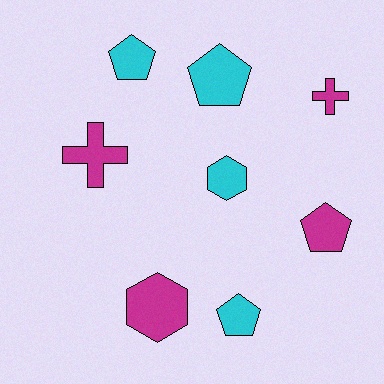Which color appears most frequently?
Cyan, with 4 objects.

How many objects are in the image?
There are 8 objects.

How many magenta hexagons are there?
There is 1 magenta hexagon.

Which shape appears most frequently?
Pentagon, with 4 objects.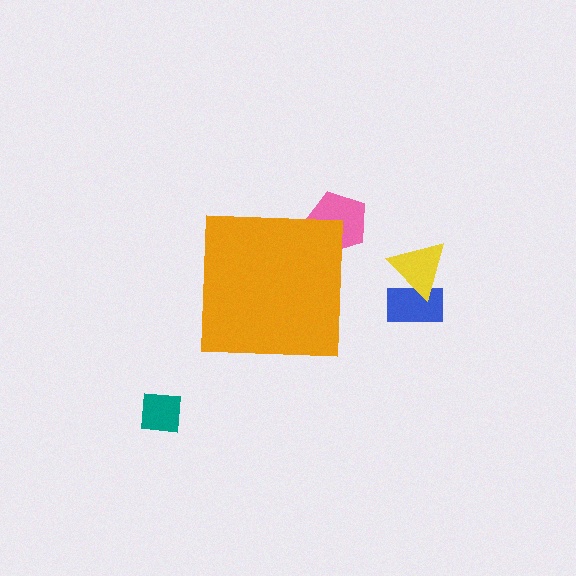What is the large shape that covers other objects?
An orange square.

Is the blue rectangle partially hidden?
No, the blue rectangle is fully visible.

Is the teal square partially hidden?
No, the teal square is fully visible.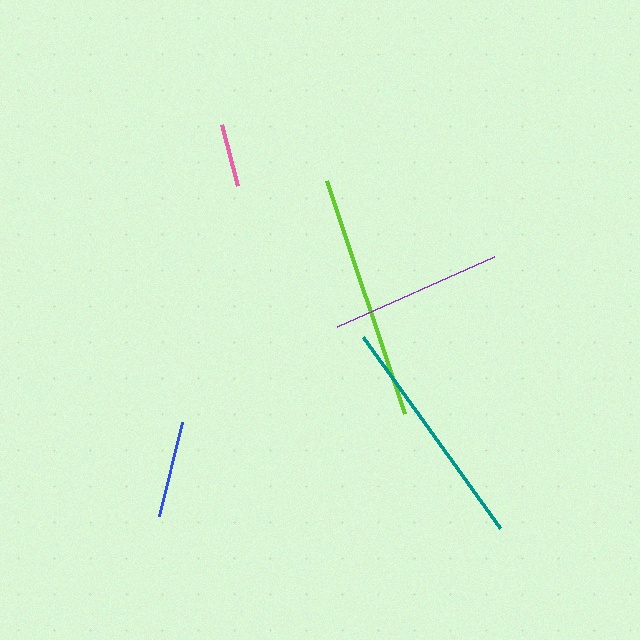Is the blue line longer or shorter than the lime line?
The lime line is longer than the blue line.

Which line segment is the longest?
The lime line is the longest at approximately 246 pixels.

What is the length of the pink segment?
The pink segment is approximately 63 pixels long.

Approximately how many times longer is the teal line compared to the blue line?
The teal line is approximately 2.4 times the length of the blue line.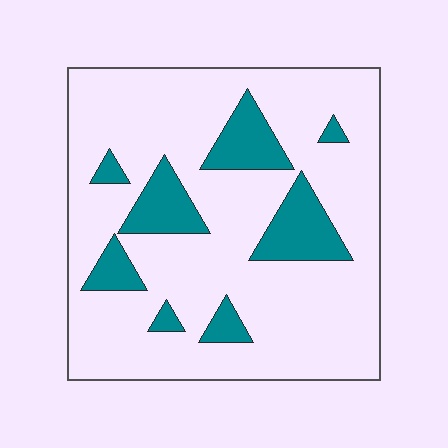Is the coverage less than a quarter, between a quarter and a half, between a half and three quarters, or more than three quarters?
Less than a quarter.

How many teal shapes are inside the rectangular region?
8.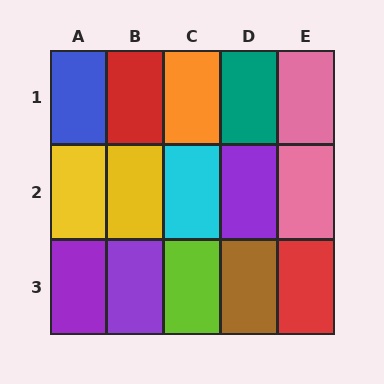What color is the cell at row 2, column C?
Cyan.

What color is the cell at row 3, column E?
Red.